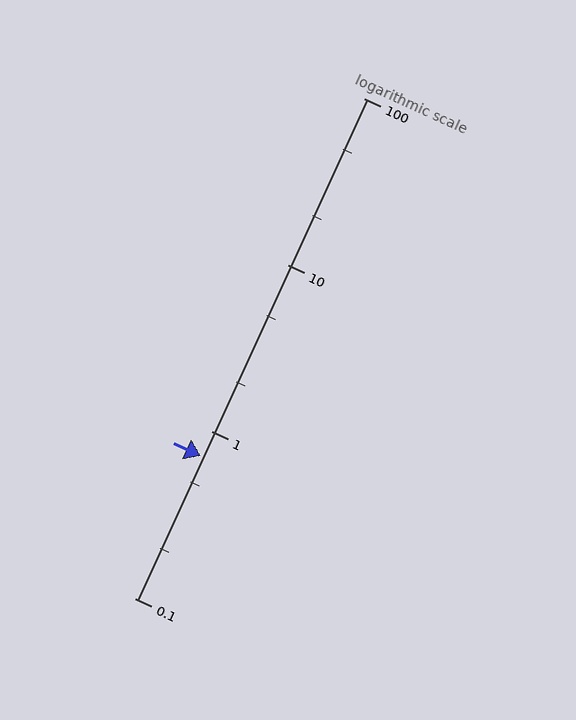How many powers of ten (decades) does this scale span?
The scale spans 3 decades, from 0.1 to 100.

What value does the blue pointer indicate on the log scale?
The pointer indicates approximately 0.71.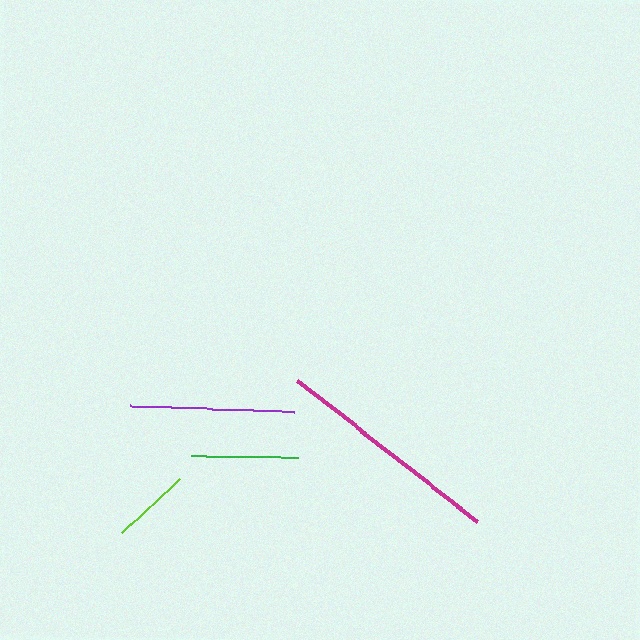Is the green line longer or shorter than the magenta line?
The magenta line is longer than the green line.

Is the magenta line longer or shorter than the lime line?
The magenta line is longer than the lime line.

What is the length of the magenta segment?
The magenta segment is approximately 228 pixels long.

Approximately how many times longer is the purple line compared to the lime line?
The purple line is approximately 2.1 times the length of the lime line.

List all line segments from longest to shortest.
From longest to shortest: magenta, purple, green, lime.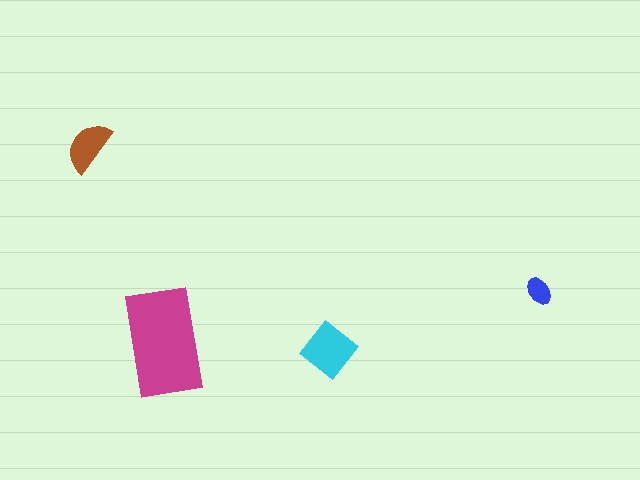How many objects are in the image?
There are 4 objects in the image.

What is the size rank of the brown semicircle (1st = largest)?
3rd.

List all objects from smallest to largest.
The blue ellipse, the brown semicircle, the cyan diamond, the magenta rectangle.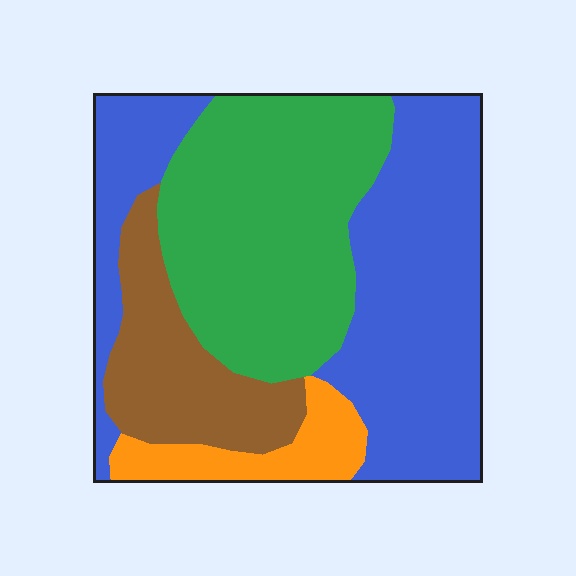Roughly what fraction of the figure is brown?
Brown takes up about one sixth (1/6) of the figure.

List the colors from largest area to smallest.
From largest to smallest: blue, green, brown, orange.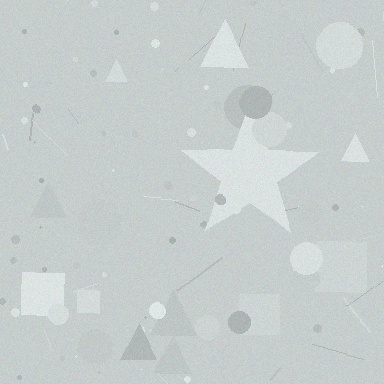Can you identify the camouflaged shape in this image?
The camouflaged shape is a star.